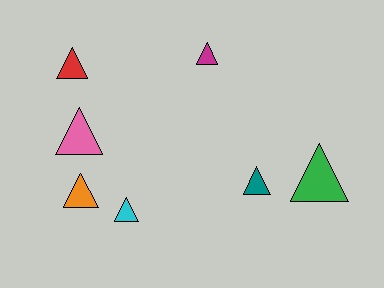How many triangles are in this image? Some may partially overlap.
There are 7 triangles.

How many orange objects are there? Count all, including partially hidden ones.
There is 1 orange object.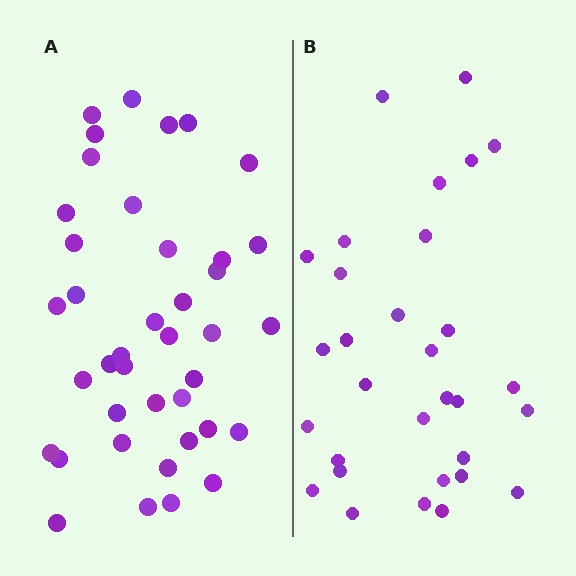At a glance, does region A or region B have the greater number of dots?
Region A (the left region) has more dots.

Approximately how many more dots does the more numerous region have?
Region A has roughly 8 or so more dots than region B.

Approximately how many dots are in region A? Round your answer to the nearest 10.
About 40 dots.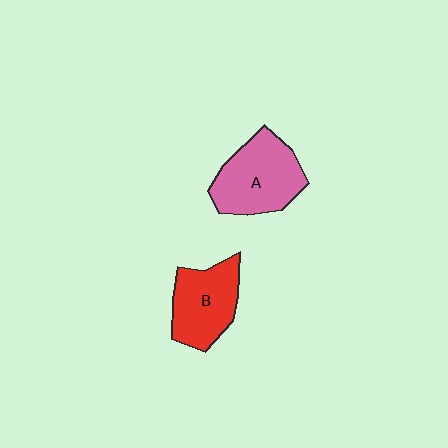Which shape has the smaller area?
Shape B (red).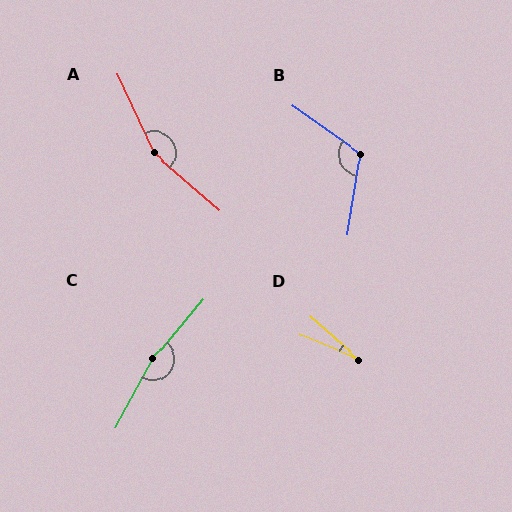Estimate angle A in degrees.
Approximately 155 degrees.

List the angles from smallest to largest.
D (18°), B (116°), A (155°), C (169°).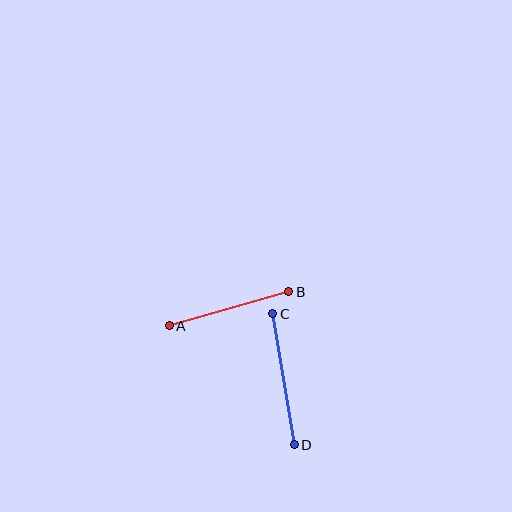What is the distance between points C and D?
The distance is approximately 133 pixels.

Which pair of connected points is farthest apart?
Points C and D are farthest apart.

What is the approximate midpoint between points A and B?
The midpoint is at approximately (229, 309) pixels.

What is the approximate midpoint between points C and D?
The midpoint is at approximately (284, 379) pixels.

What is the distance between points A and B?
The distance is approximately 124 pixels.